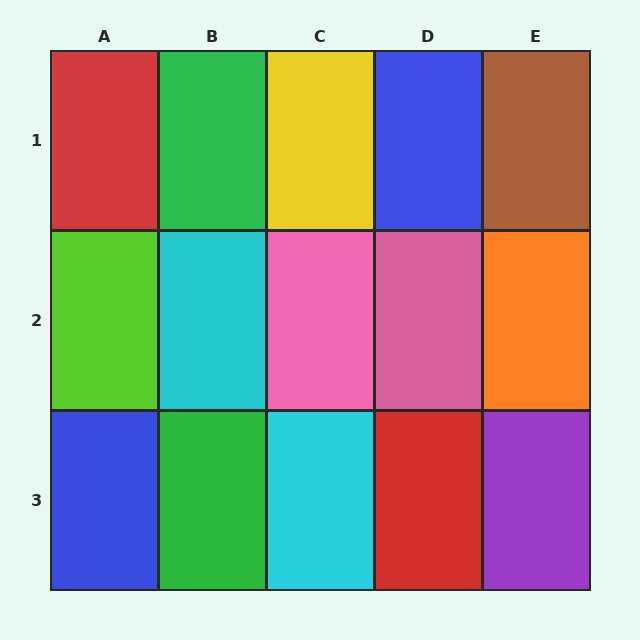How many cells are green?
2 cells are green.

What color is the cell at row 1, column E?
Brown.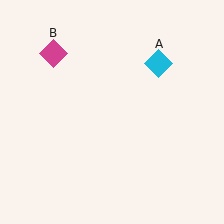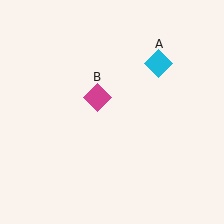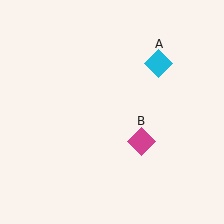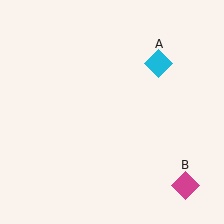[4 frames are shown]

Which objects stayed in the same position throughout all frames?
Cyan diamond (object A) remained stationary.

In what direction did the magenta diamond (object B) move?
The magenta diamond (object B) moved down and to the right.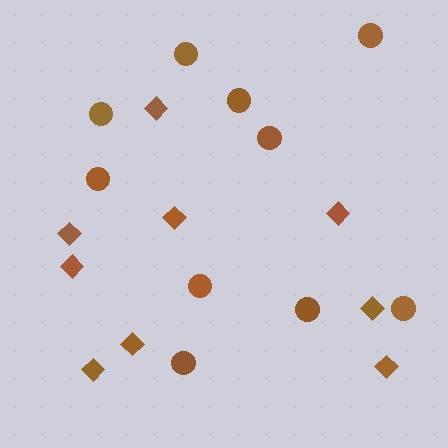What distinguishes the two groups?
There are 2 groups: one group of diamonds (9) and one group of circles (10).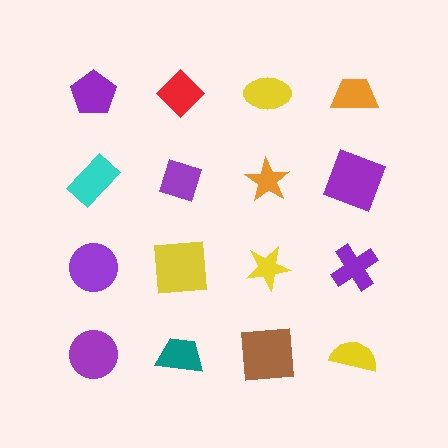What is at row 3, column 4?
A purple cross.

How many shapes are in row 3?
4 shapes.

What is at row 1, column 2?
A red diamond.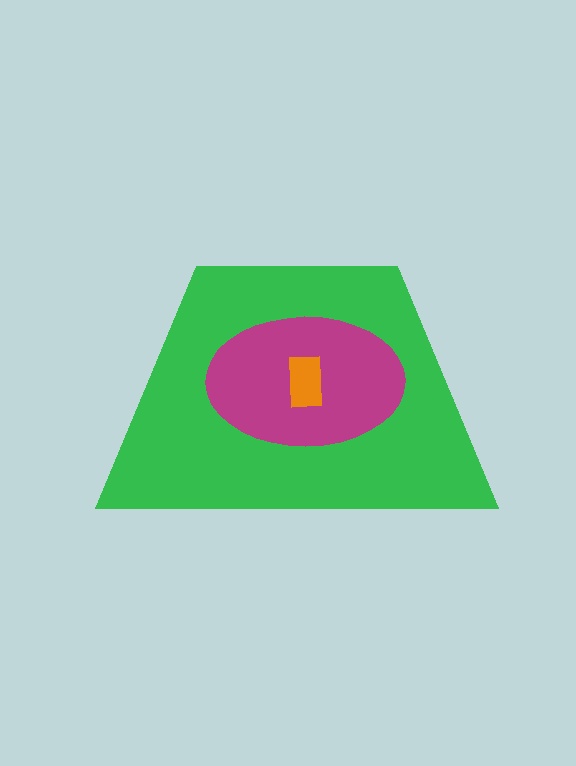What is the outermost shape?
The green trapezoid.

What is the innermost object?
The orange rectangle.